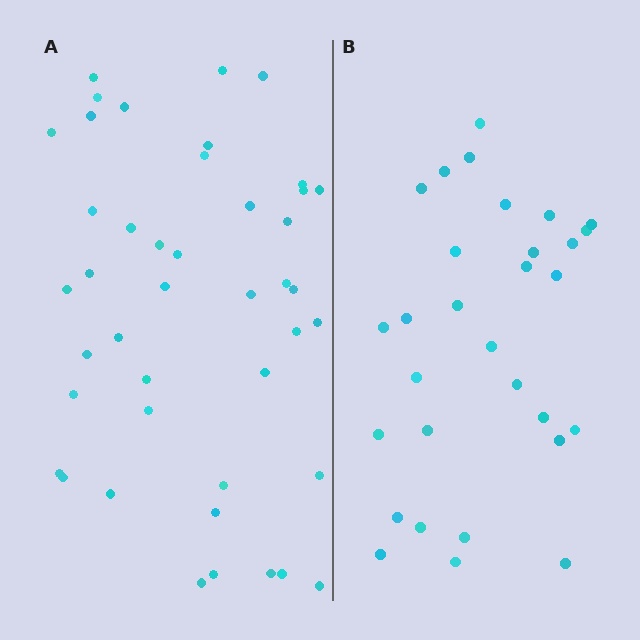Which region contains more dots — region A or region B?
Region A (the left region) has more dots.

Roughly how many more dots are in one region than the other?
Region A has approximately 15 more dots than region B.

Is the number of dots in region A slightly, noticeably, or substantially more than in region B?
Region A has noticeably more, but not dramatically so. The ratio is roughly 1.4 to 1.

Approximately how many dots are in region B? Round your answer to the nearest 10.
About 30 dots.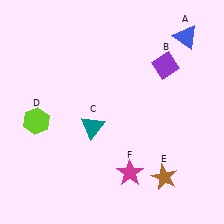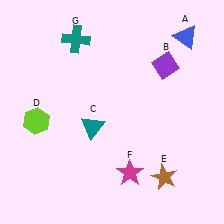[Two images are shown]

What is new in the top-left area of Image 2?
A teal cross (G) was added in the top-left area of Image 2.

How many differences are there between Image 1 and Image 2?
There is 1 difference between the two images.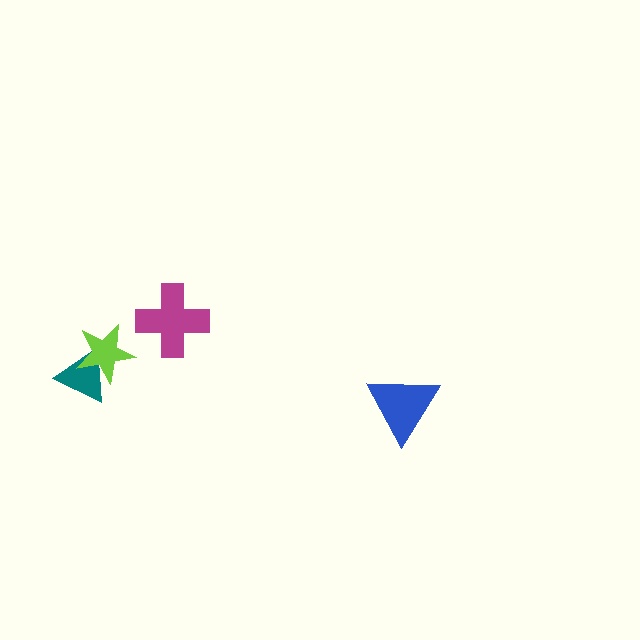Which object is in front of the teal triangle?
The lime star is in front of the teal triangle.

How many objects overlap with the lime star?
1 object overlaps with the lime star.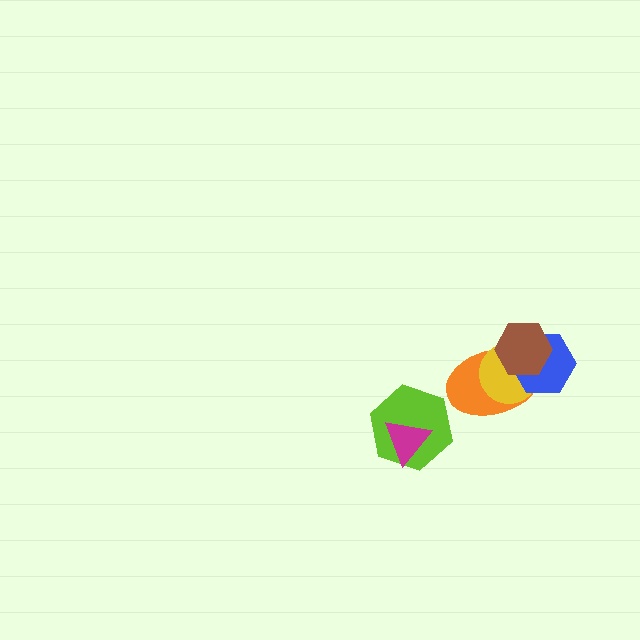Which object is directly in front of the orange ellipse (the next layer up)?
The yellow circle is directly in front of the orange ellipse.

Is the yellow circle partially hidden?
Yes, it is partially covered by another shape.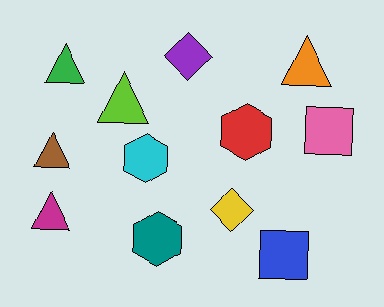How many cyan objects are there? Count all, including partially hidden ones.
There is 1 cyan object.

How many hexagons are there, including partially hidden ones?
There are 3 hexagons.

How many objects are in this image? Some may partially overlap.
There are 12 objects.